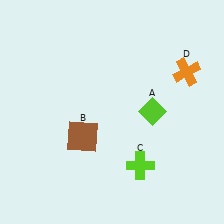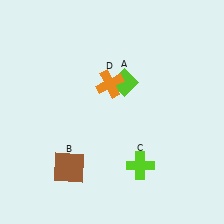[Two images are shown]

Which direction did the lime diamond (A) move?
The lime diamond (A) moved up.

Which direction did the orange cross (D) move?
The orange cross (D) moved left.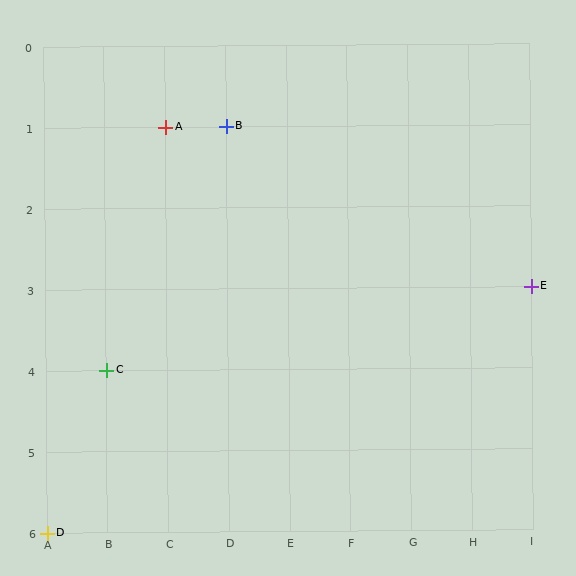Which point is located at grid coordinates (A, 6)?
Point D is at (A, 6).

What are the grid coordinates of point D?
Point D is at grid coordinates (A, 6).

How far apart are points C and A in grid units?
Points C and A are 1 column and 3 rows apart (about 3.2 grid units diagonally).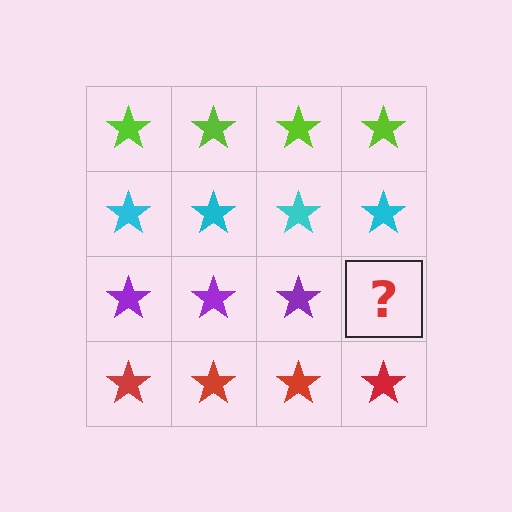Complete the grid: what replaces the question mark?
The question mark should be replaced with a purple star.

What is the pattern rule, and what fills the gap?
The rule is that each row has a consistent color. The gap should be filled with a purple star.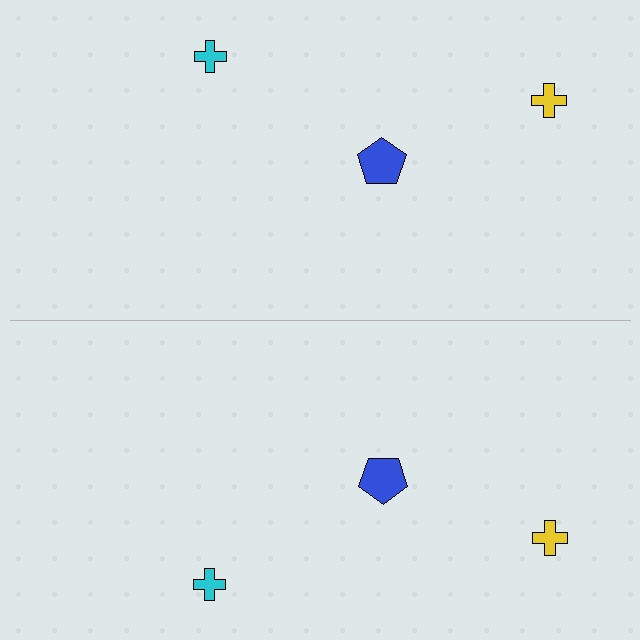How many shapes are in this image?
There are 6 shapes in this image.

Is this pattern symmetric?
Yes, this pattern has bilateral (reflection) symmetry.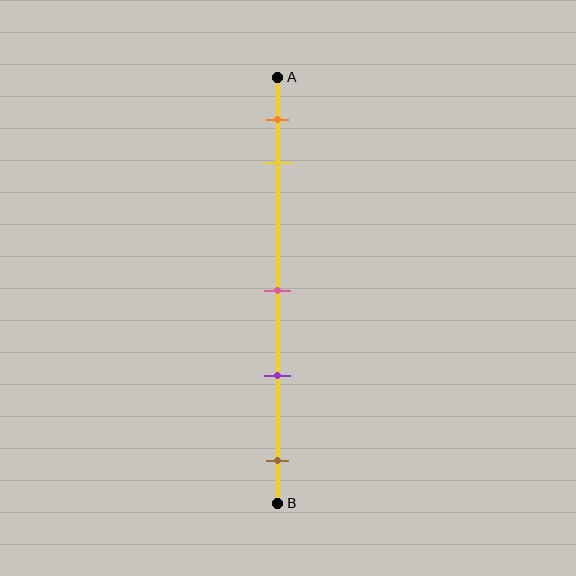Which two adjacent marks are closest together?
The orange and yellow marks are the closest adjacent pair.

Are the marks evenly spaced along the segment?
No, the marks are not evenly spaced.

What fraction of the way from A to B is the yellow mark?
The yellow mark is approximately 20% (0.2) of the way from A to B.